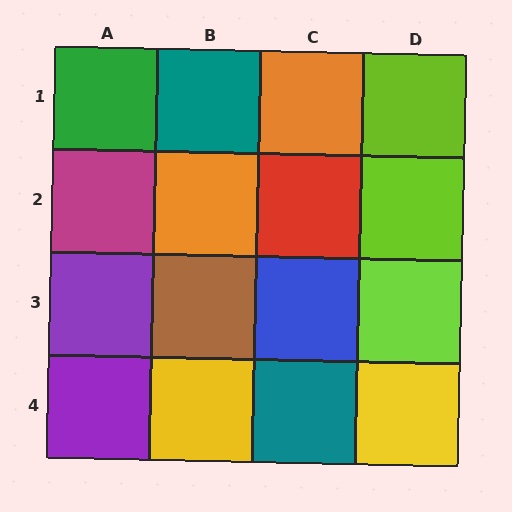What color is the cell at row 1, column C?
Orange.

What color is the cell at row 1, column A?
Green.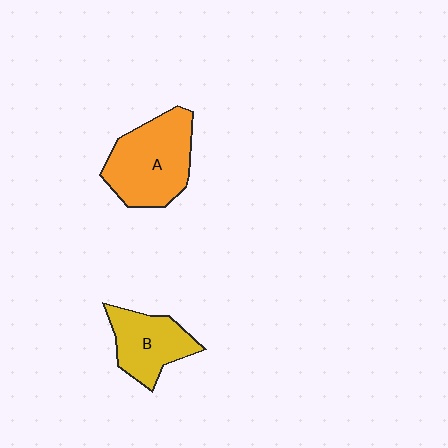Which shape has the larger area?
Shape A (orange).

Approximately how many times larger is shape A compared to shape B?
Approximately 1.5 times.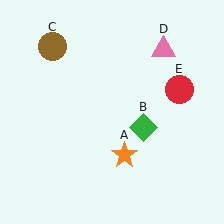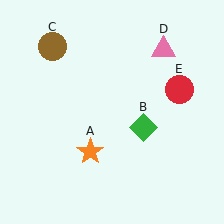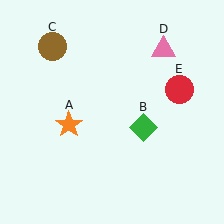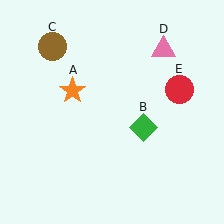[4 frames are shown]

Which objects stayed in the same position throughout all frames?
Green diamond (object B) and brown circle (object C) and pink triangle (object D) and red circle (object E) remained stationary.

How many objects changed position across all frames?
1 object changed position: orange star (object A).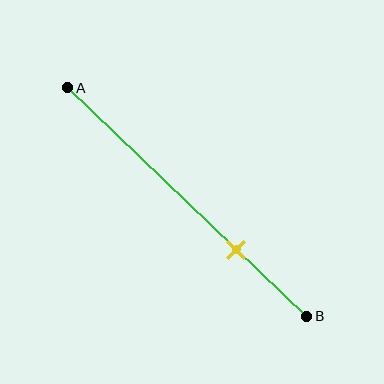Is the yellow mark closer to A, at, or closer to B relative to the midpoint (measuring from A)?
The yellow mark is closer to point B than the midpoint of segment AB.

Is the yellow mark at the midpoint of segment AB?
No, the mark is at about 70% from A, not at the 50% midpoint.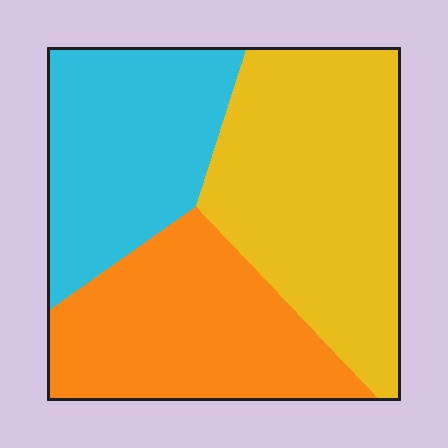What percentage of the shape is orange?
Orange takes up about one third (1/3) of the shape.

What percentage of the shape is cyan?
Cyan covers roughly 30% of the shape.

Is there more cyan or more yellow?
Yellow.